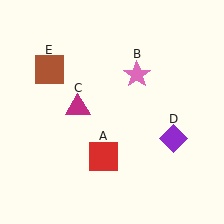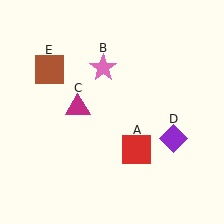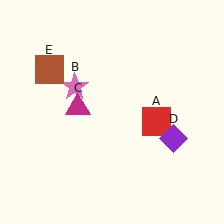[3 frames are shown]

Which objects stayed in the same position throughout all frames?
Magenta triangle (object C) and purple diamond (object D) and brown square (object E) remained stationary.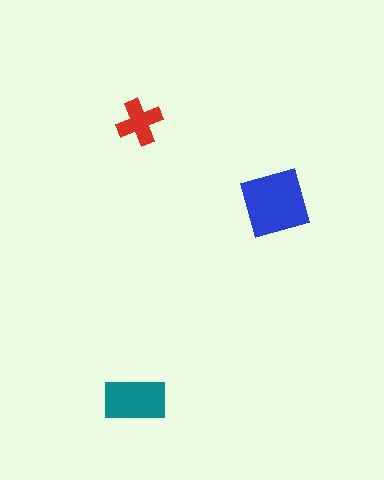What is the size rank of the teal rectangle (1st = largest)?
2nd.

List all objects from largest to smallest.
The blue diamond, the teal rectangle, the red cross.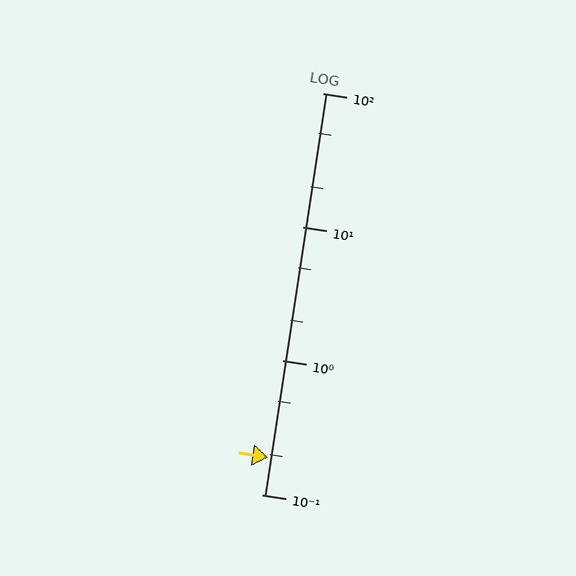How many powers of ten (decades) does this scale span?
The scale spans 3 decades, from 0.1 to 100.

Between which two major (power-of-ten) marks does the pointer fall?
The pointer is between 0.1 and 1.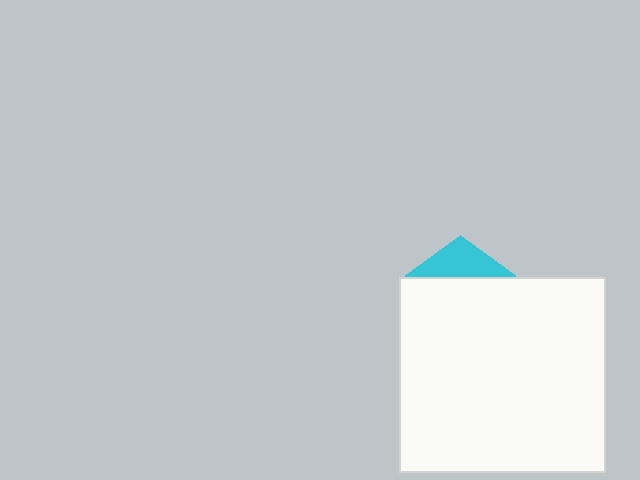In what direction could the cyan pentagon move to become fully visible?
The cyan pentagon could move up. That would shift it out from behind the white rectangle entirely.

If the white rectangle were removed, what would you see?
You would see the complete cyan pentagon.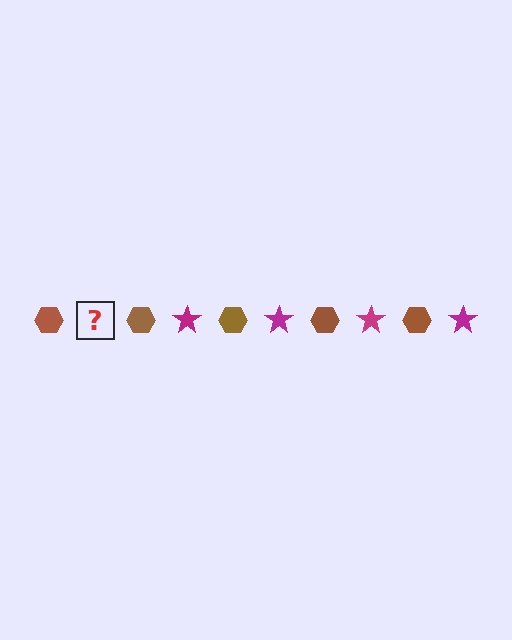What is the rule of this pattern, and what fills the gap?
The rule is that the pattern alternates between brown hexagon and magenta star. The gap should be filled with a magenta star.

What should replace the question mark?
The question mark should be replaced with a magenta star.